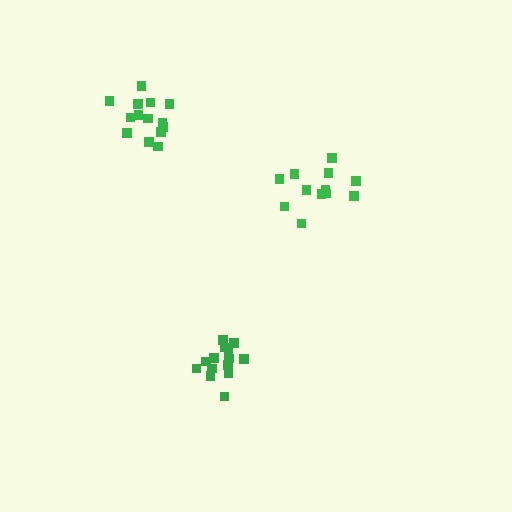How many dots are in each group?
Group 1: 14 dots, Group 2: 12 dots, Group 3: 14 dots (40 total).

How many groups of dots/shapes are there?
There are 3 groups.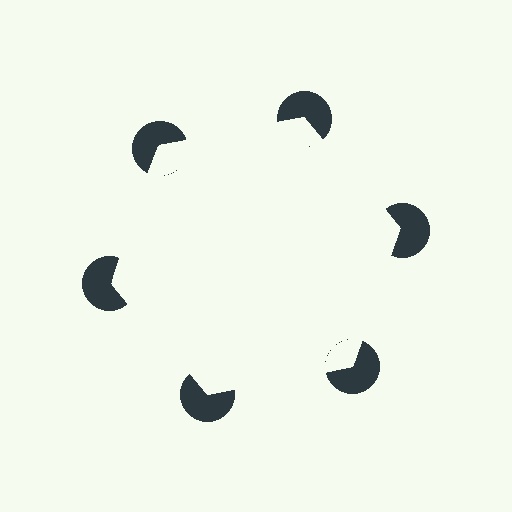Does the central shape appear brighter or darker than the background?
It typically appears slightly brighter than the background, even though no actual brightness change is drawn.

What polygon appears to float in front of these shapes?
An illusory hexagon — its edges are inferred from the aligned wedge cuts in the pac-man discs, not physically drawn.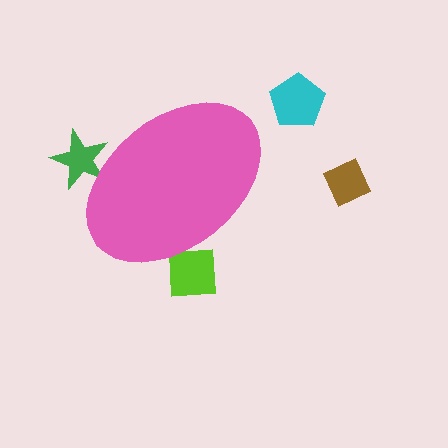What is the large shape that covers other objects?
A pink ellipse.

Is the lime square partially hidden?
Yes, the lime square is partially hidden behind the pink ellipse.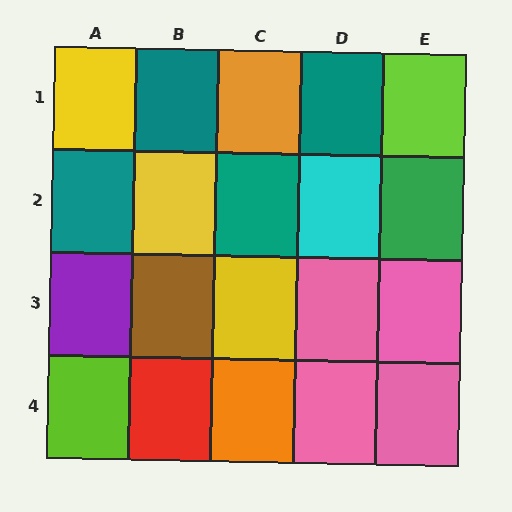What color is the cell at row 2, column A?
Teal.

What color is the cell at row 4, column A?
Lime.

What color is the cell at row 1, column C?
Orange.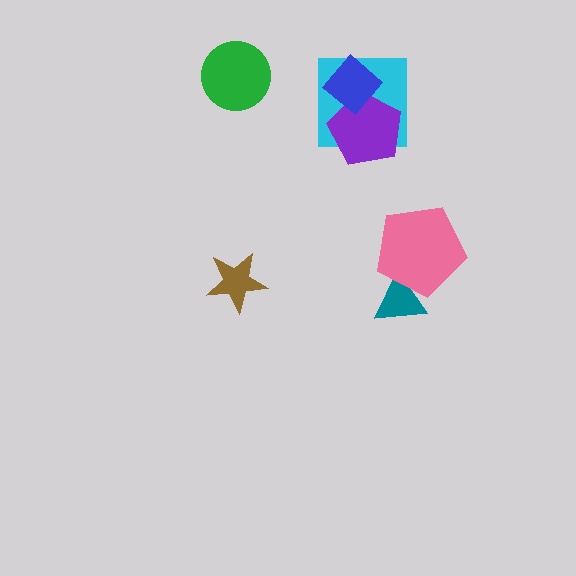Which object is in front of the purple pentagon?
The blue diamond is in front of the purple pentagon.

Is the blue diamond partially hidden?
No, no other shape covers it.